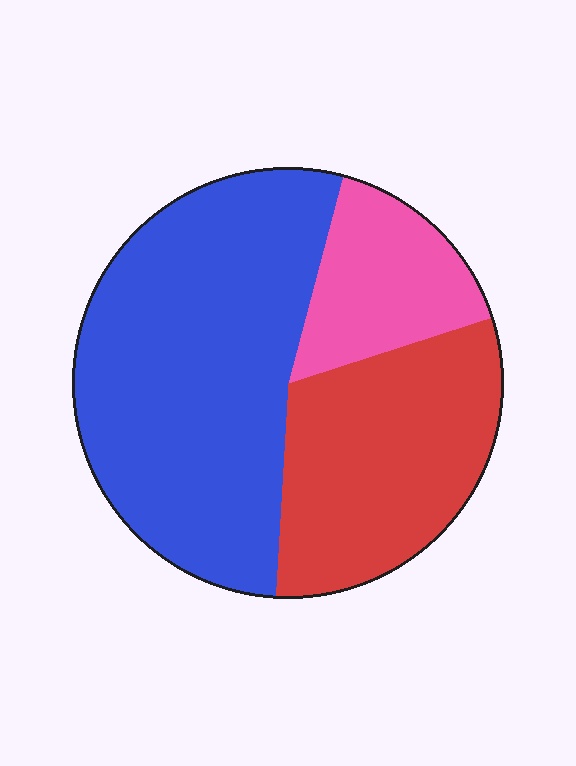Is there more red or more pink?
Red.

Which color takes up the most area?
Blue, at roughly 55%.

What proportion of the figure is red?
Red covers roughly 30% of the figure.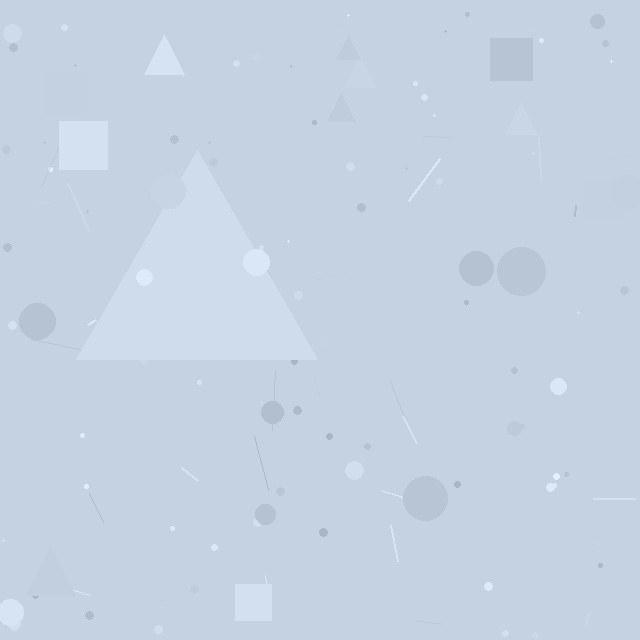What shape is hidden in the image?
A triangle is hidden in the image.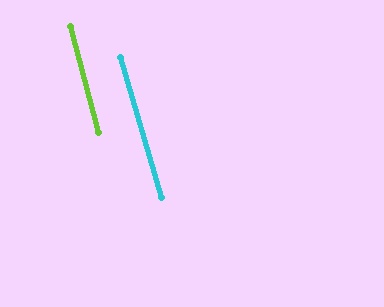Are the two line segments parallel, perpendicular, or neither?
Parallel — their directions differ by only 2.0°.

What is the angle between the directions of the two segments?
Approximately 2 degrees.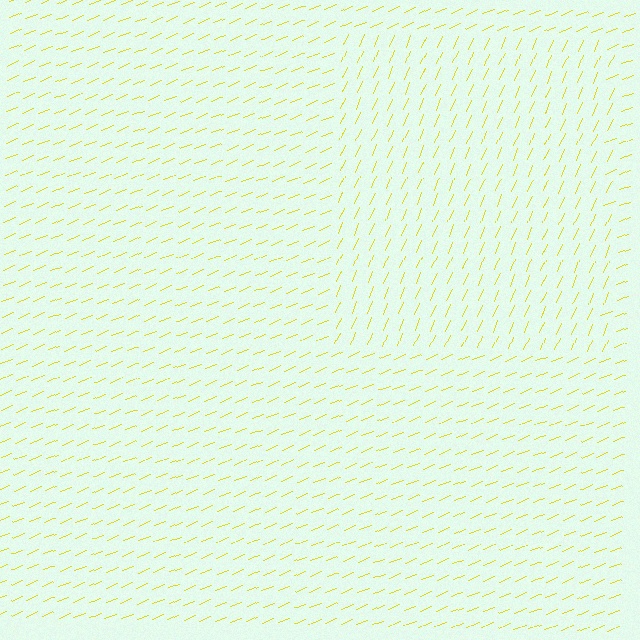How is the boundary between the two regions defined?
The boundary is defined purely by a change in line orientation (approximately 45 degrees difference). All lines are the same color and thickness.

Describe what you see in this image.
The image is filled with small yellow line segments. A rectangle region in the image has lines oriented differently from the surrounding lines, creating a visible texture boundary.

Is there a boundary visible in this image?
Yes, there is a texture boundary formed by a change in line orientation.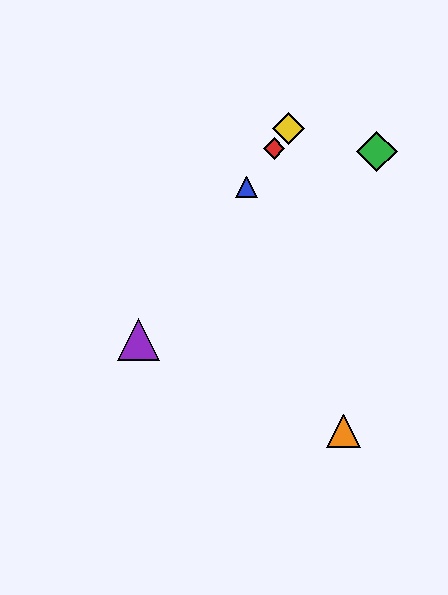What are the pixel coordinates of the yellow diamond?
The yellow diamond is at (288, 129).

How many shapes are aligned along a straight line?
4 shapes (the red diamond, the blue triangle, the yellow diamond, the purple triangle) are aligned along a straight line.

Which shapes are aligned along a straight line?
The red diamond, the blue triangle, the yellow diamond, the purple triangle are aligned along a straight line.